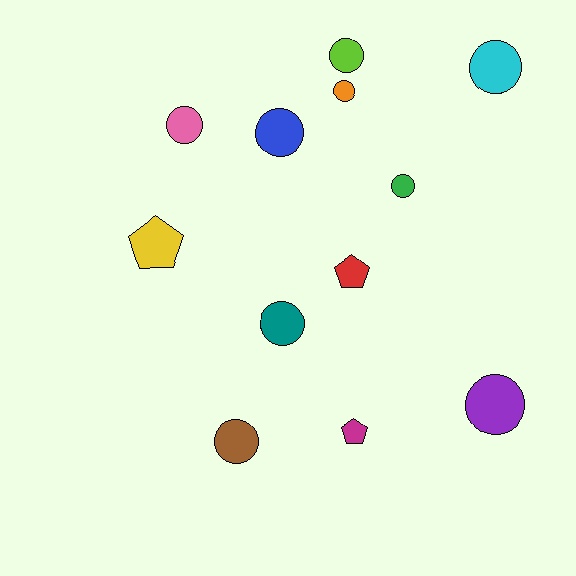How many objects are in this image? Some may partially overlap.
There are 12 objects.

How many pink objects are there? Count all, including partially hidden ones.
There is 1 pink object.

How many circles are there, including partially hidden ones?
There are 9 circles.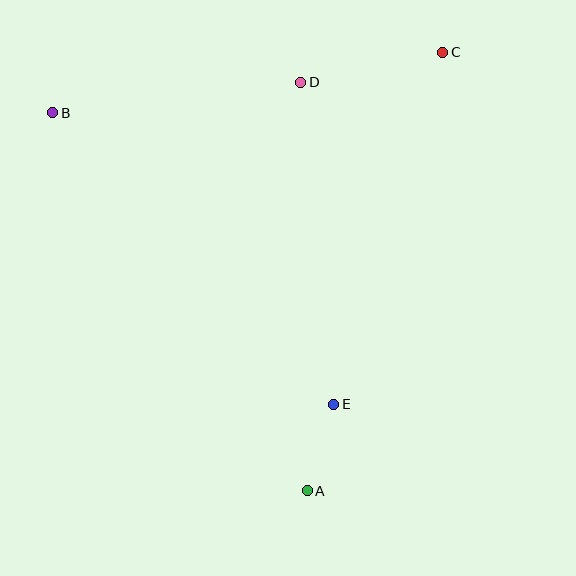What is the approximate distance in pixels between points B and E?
The distance between B and E is approximately 405 pixels.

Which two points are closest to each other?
Points A and E are closest to each other.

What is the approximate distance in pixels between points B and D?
The distance between B and D is approximately 250 pixels.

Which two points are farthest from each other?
Points A and C are farthest from each other.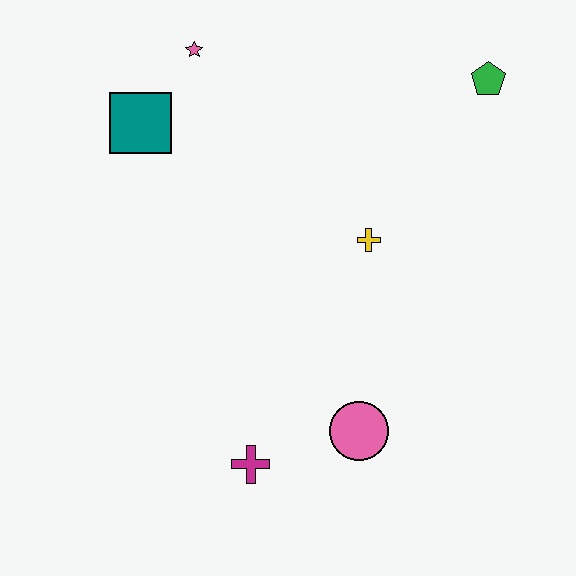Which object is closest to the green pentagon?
The yellow cross is closest to the green pentagon.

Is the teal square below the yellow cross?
No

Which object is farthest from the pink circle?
The pink star is farthest from the pink circle.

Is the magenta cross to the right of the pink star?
Yes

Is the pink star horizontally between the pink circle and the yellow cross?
No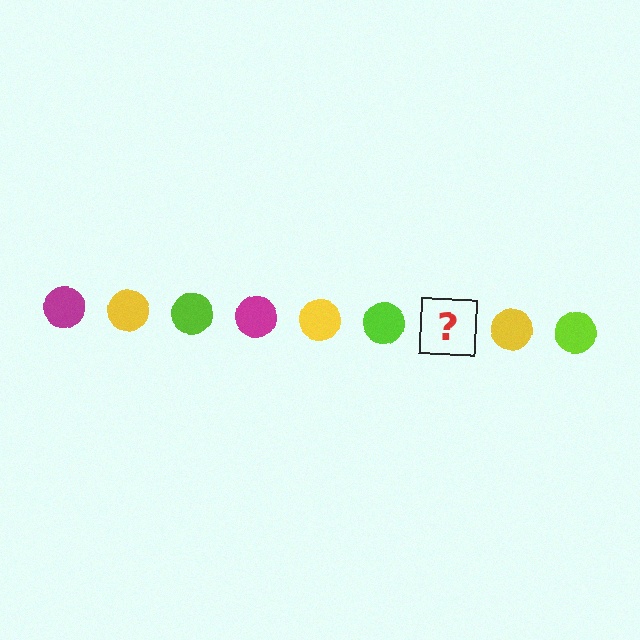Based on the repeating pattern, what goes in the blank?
The blank should be a magenta circle.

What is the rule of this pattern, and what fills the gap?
The rule is that the pattern cycles through magenta, yellow, lime circles. The gap should be filled with a magenta circle.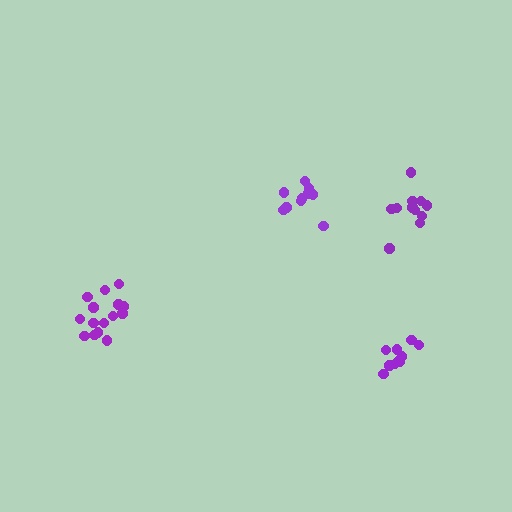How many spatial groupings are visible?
There are 4 spatial groupings.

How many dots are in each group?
Group 1: 10 dots, Group 2: 15 dots, Group 3: 11 dots, Group 4: 10 dots (46 total).